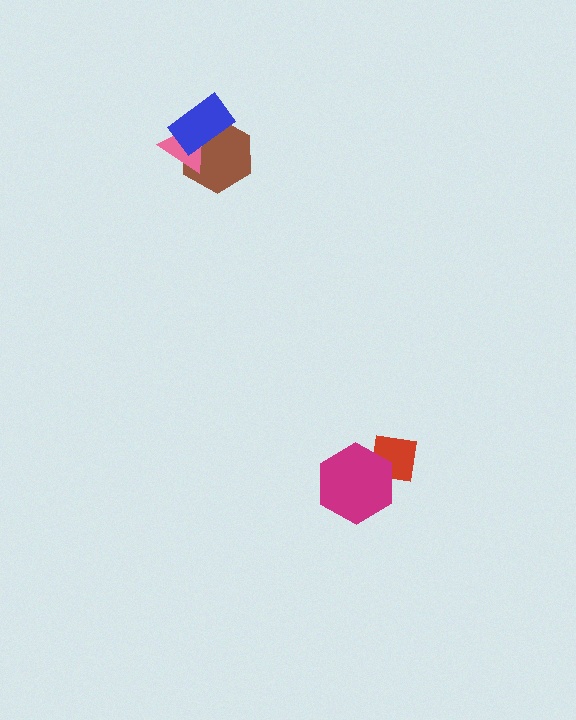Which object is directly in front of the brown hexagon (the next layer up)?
The pink triangle is directly in front of the brown hexagon.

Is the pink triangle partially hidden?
Yes, it is partially covered by another shape.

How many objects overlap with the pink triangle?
2 objects overlap with the pink triangle.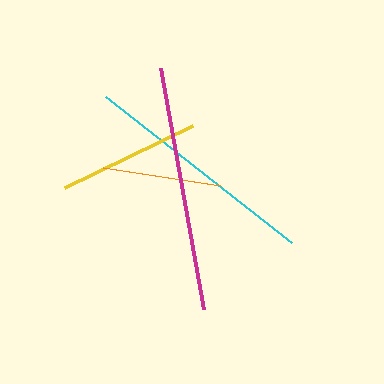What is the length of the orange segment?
The orange segment is approximately 118 pixels long.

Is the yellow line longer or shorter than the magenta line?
The magenta line is longer than the yellow line.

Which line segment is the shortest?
The orange line is the shortest at approximately 118 pixels.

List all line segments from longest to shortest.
From longest to shortest: magenta, cyan, yellow, orange.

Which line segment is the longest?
The magenta line is the longest at approximately 245 pixels.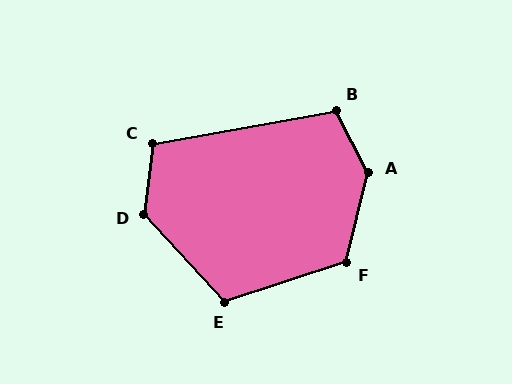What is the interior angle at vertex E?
Approximately 115 degrees (obtuse).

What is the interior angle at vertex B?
Approximately 107 degrees (obtuse).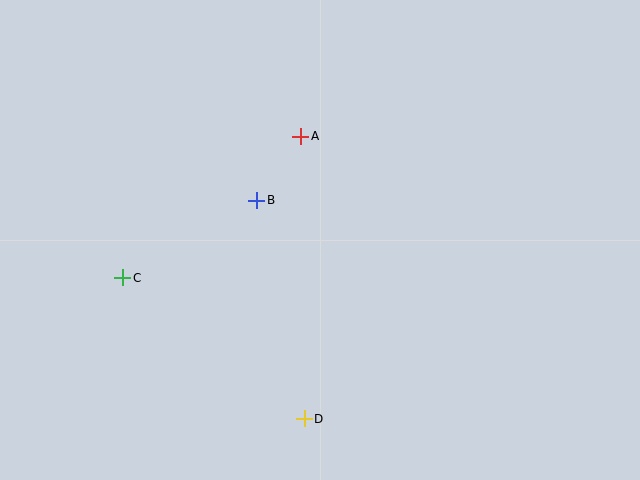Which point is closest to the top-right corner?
Point A is closest to the top-right corner.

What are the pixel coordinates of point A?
Point A is at (301, 136).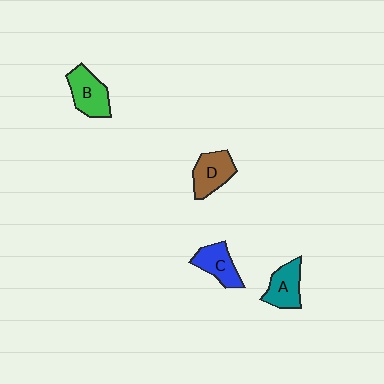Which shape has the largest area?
Shape B (green).